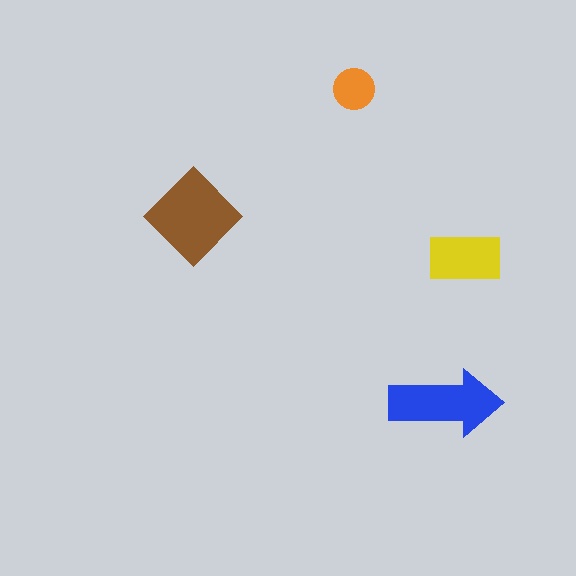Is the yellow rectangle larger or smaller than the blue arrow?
Smaller.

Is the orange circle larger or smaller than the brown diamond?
Smaller.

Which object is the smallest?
The orange circle.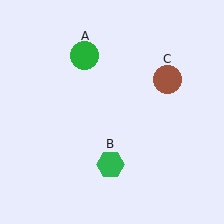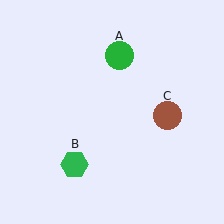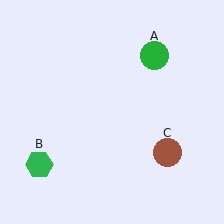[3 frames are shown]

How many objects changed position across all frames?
3 objects changed position: green circle (object A), green hexagon (object B), brown circle (object C).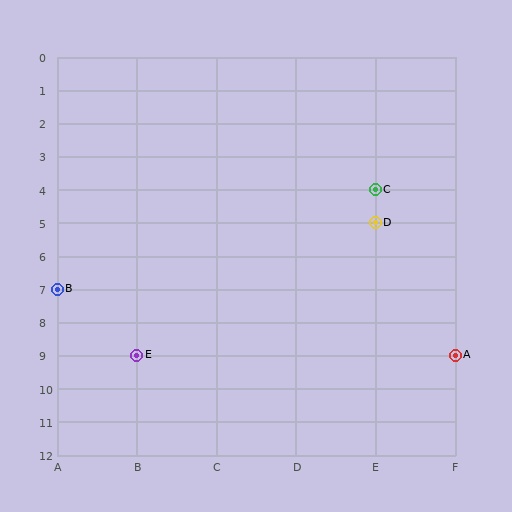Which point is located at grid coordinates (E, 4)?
Point C is at (E, 4).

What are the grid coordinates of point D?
Point D is at grid coordinates (E, 5).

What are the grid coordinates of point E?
Point E is at grid coordinates (B, 9).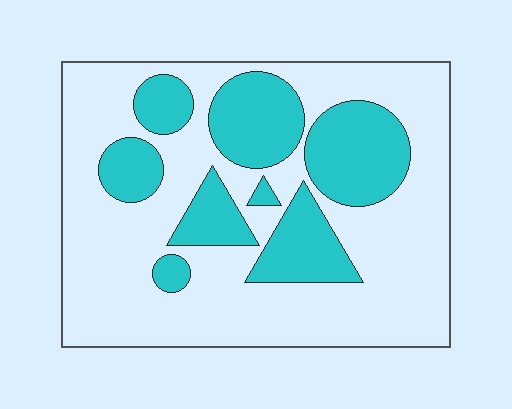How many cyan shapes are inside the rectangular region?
8.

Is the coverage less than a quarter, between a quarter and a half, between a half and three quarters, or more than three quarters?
Between a quarter and a half.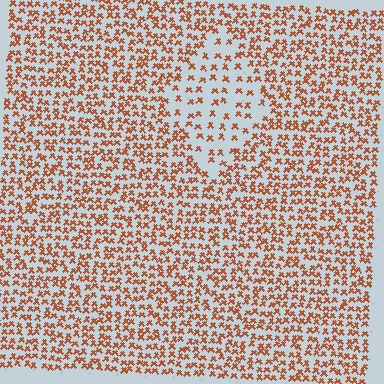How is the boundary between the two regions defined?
The boundary is defined by a change in element density (approximately 2.2x ratio). All elements are the same color, size, and shape.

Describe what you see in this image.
The image contains small brown elements arranged at two different densities. A diamond-shaped region is visible where the elements are less densely packed than the surrounding area.